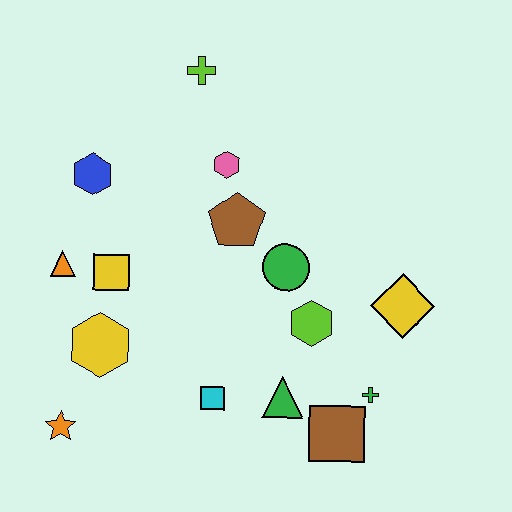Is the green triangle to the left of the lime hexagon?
Yes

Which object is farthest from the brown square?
The lime cross is farthest from the brown square.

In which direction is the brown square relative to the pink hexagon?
The brown square is below the pink hexagon.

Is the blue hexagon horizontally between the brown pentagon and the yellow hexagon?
No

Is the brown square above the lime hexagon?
No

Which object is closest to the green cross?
The brown square is closest to the green cross.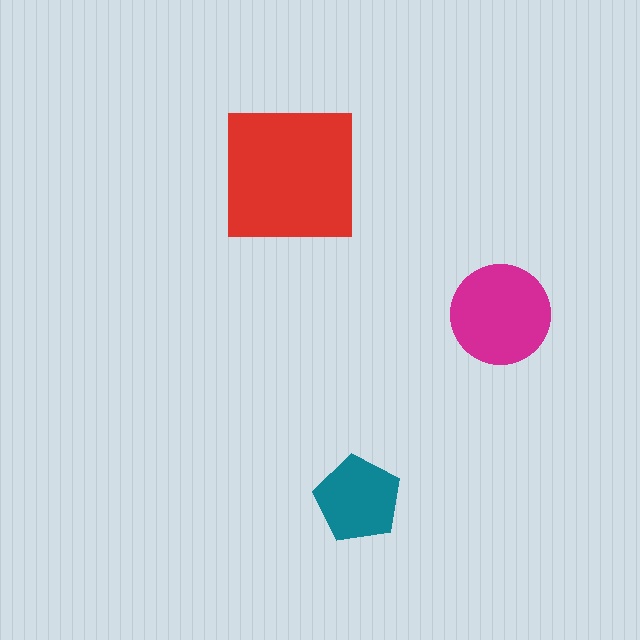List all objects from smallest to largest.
The teal pentagon, the magenta circle, the red square.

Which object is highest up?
The red square is topmost.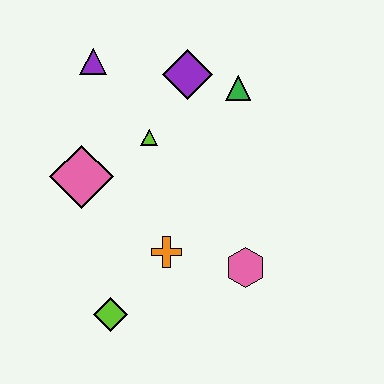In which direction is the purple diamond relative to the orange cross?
The purple diamond is above the orange cross.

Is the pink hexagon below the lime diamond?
No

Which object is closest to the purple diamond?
The green triangle is closest to the purple diamond.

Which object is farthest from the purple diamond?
The lime diamond is farthest from the purple diamond.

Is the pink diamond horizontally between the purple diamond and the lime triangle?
No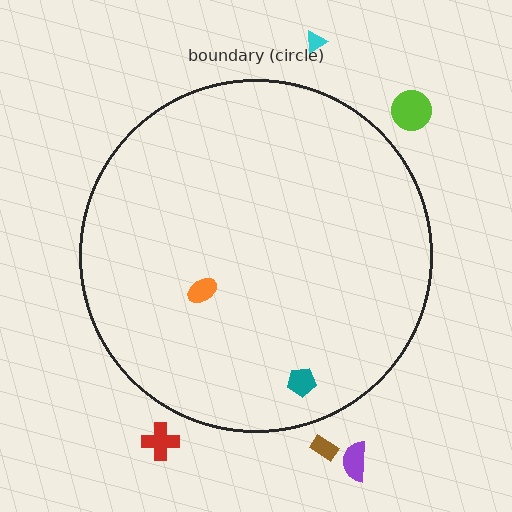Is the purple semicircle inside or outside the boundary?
Outside.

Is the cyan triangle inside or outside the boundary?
Outside.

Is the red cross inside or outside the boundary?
Outside.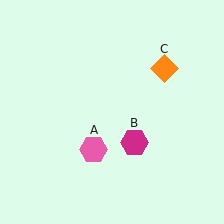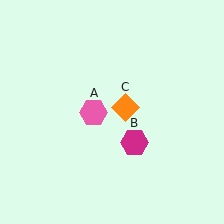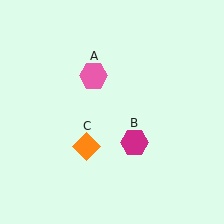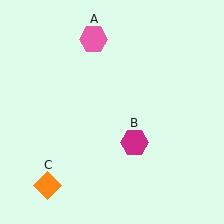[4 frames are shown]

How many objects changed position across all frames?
2 objects changed position: pink hexagon (object A), orange diamond (object C).